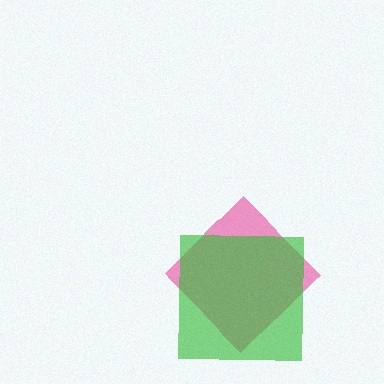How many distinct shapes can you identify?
There are 2 distinct shapes: a pink diamond, a green square.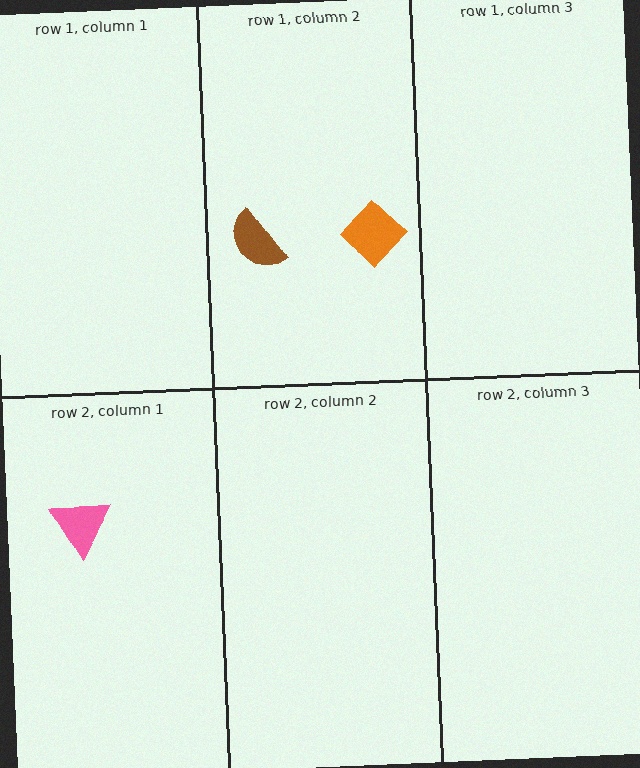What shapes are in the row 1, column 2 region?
The orange diamond, the brown semicircle.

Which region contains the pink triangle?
The row 2, column 1 region.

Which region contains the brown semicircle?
The row 1, column 2 region.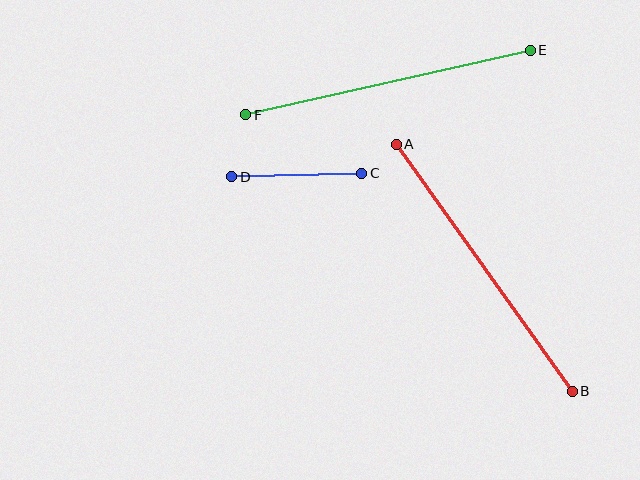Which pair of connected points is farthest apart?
Points A and B are farthest apart.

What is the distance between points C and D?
The distance is approximately 130 pixels.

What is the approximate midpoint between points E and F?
The midpoint is at approximately (388, 83) pixels.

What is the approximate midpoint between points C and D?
The midpoint is at approximately (297, 175) pixels.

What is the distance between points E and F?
The distance is approximately 292 pixels.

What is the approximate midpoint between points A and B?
The midpoint is at approximately (484, 268) pixels.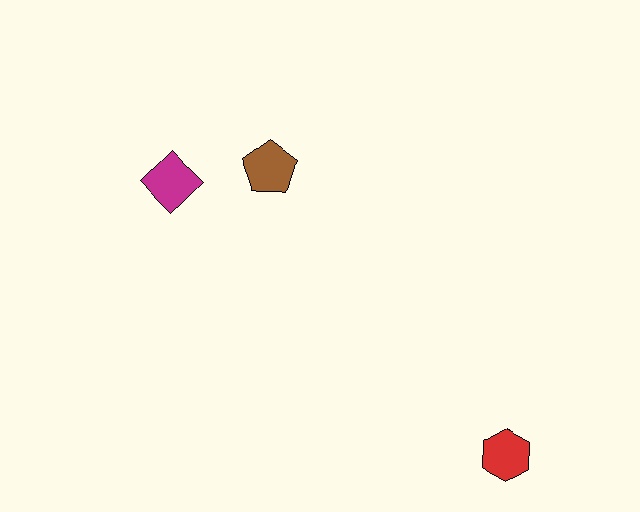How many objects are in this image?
There are 3 objects.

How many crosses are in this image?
There are no crosses.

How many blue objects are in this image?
There are no blue objects.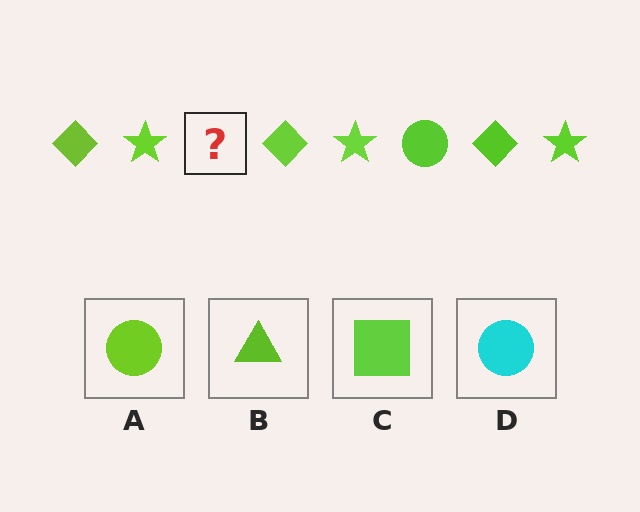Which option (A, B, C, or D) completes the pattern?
A.